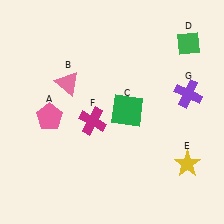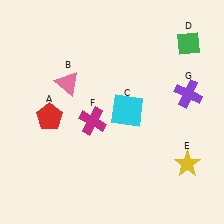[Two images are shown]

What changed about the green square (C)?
In Image 1, C is green. In Image 2, it changed to cyan.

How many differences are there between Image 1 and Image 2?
There are 2 differences between the two images.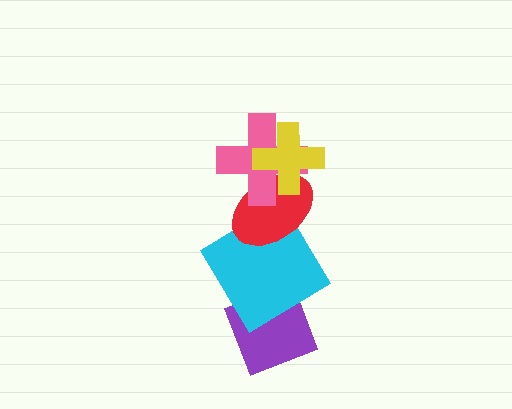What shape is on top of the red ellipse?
The pink cross is on top of the red ellipse.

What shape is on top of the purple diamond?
The cyan diamond is on top of the purple diamond.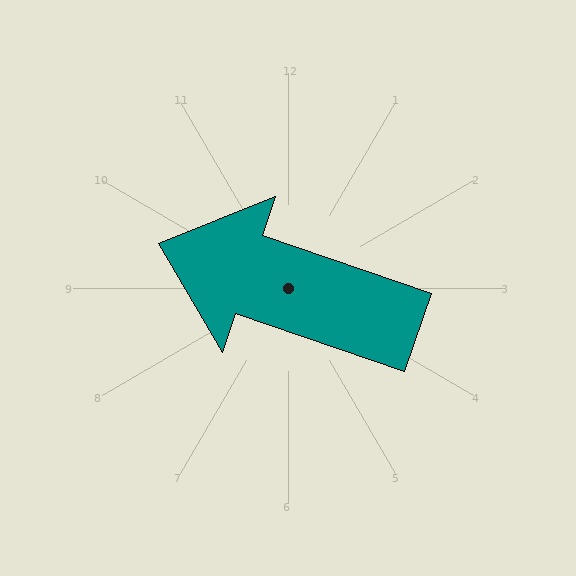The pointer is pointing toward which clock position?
Roughly 10 o'clock.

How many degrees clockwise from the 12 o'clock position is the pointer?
Approximately 289 degrees.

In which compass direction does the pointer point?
West.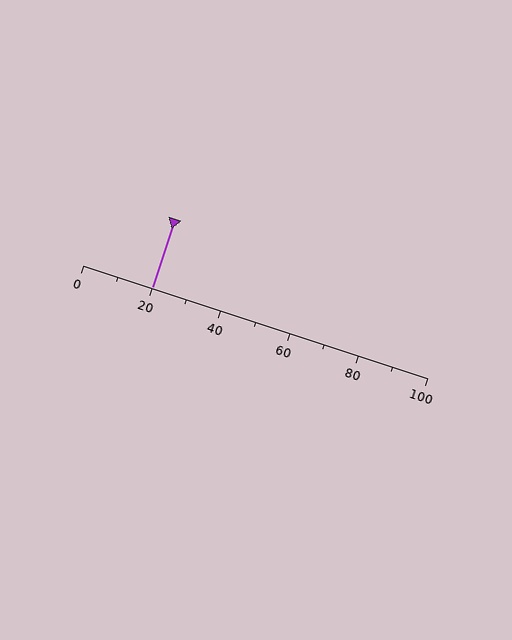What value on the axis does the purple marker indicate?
The marker indicates approximately 20.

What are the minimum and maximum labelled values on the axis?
The axis runs from 0 to 100.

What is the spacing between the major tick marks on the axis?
The major ticks are spaced 20 apart.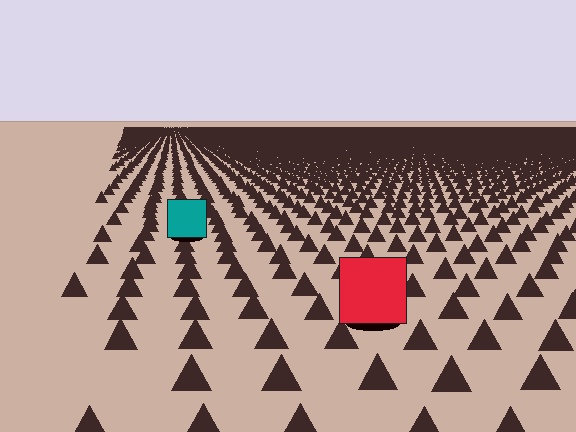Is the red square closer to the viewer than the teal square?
Yes. The red square is closer — you can tell from the texture gradient: the ground texture is coarser near it.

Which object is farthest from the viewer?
The teal square is farthest from the viewer. It appears smaller and the ground texture around it is denser.